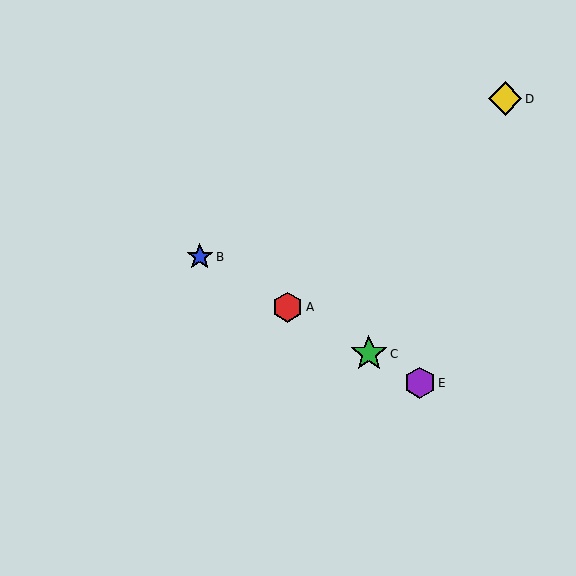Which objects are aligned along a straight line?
Objects A, B, C, E are aligned along a straight line.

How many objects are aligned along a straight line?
4 objects (A, B, C, E) are aligned along a straight line.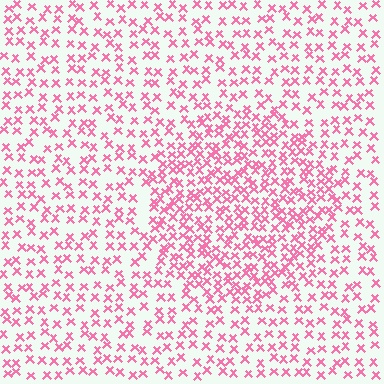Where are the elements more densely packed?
The elements are more densely packed inside the circle boundary.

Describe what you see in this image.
The image contains small pink elements arranged at two different densities. A circle-shaped region is visible where the elements are more densely packed than the surrounding area.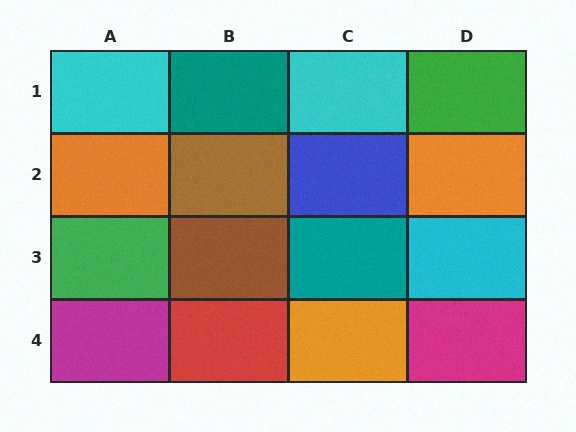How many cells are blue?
1 cell is blue.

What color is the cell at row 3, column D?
Cyan.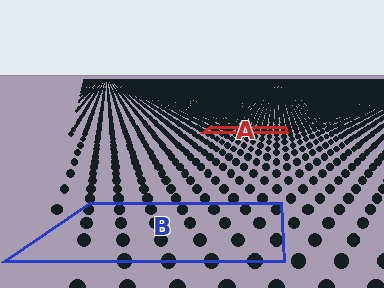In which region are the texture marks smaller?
The texture marks are smaller in region A, because it is farther away.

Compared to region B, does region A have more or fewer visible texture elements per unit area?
Region A has more texture elements per unit area — they are packed more densely because it is farther away.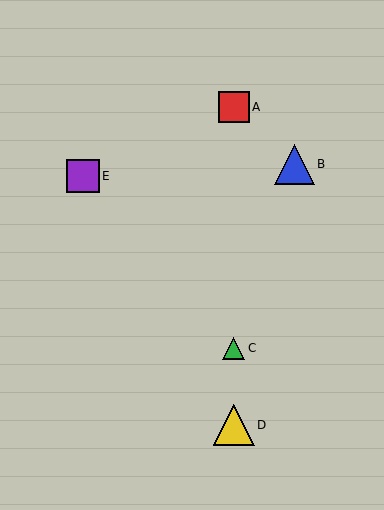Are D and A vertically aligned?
Yes, both are at x≈234.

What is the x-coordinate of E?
Object E is at x≈83.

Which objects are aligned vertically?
Objects A, C, D are aligned vertically.